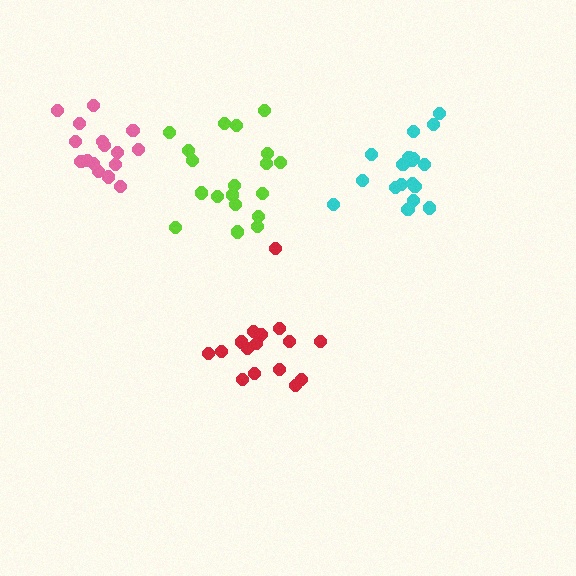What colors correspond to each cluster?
The clusters are colored: red, pink, lime, cyan.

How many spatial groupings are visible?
There are 4 spatial groupings.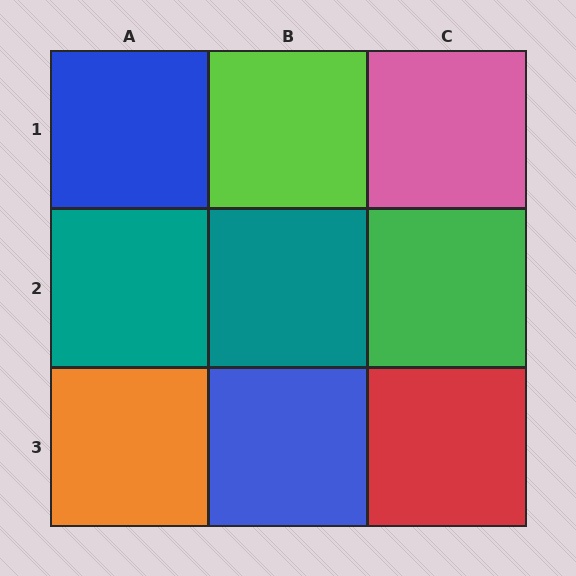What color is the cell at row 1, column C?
Pink.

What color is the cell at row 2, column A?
Teal.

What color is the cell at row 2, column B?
Teal.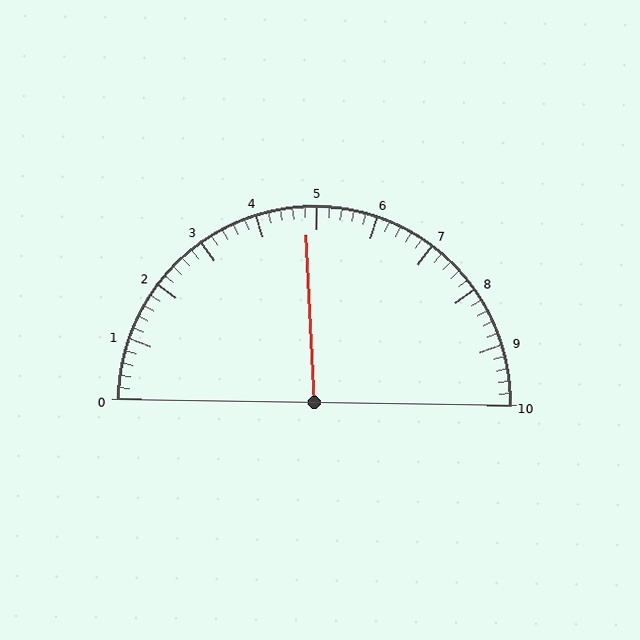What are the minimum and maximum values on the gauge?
The gauge ranges from 0 to 10.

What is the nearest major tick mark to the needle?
The nearest major tick mark is 5.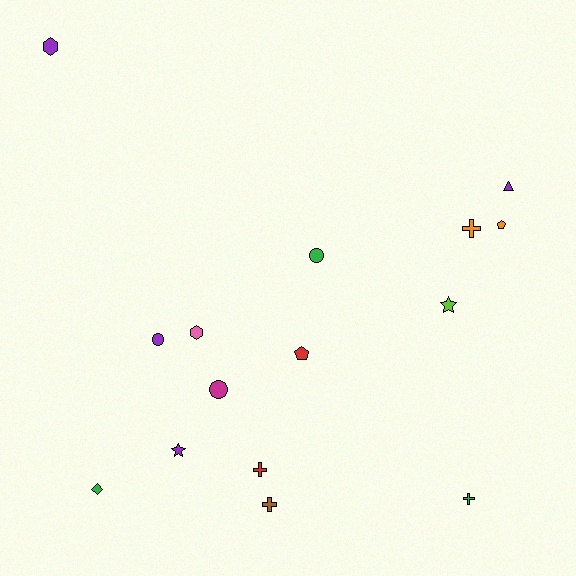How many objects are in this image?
There are 15 objects.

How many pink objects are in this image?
There is 1 pink object.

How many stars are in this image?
There are 2 stars.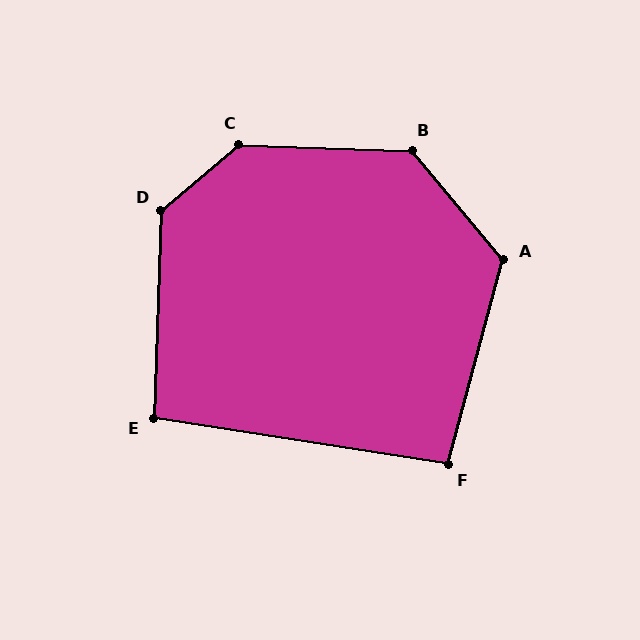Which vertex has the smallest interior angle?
F, at approximately 96 degrees.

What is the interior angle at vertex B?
Approximately 132 degrees (obtuse).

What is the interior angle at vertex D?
Approximately 132 degrees (obtuse).